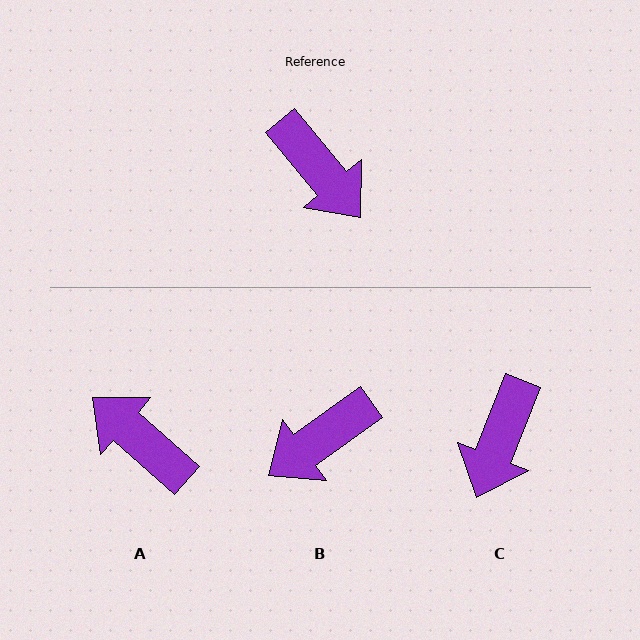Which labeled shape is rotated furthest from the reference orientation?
A, about 171 degrees away.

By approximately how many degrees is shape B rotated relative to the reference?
Approximately 94 degrees clockwise.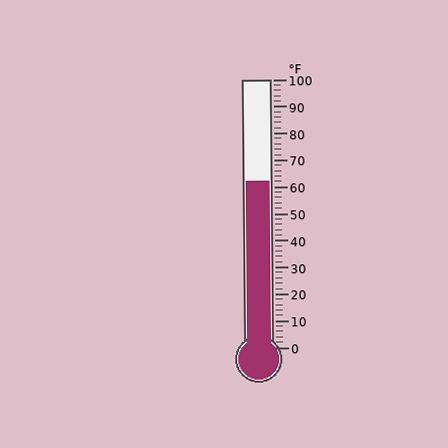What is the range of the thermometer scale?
The thermometer scale ranges from 0°F to 100°F.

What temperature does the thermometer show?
The thermometer shows approximately 62°F.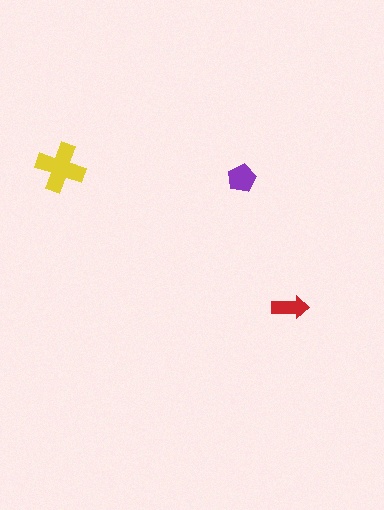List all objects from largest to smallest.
The yellow cross, the purple pentagon, the red arrow.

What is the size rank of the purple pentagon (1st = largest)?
2nd.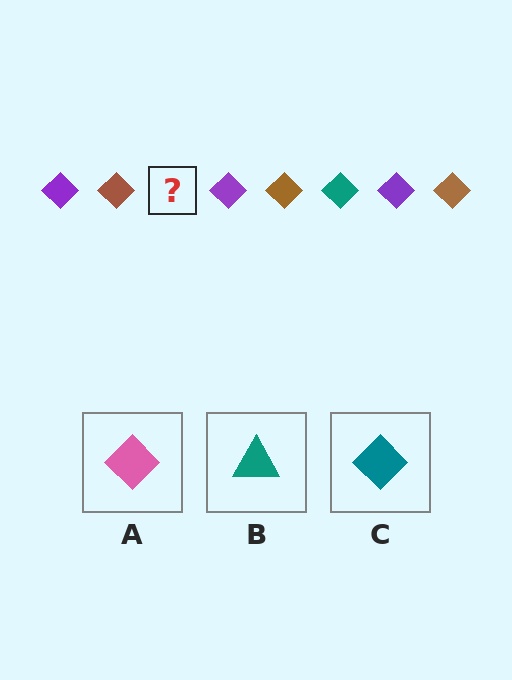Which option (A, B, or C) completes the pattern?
C.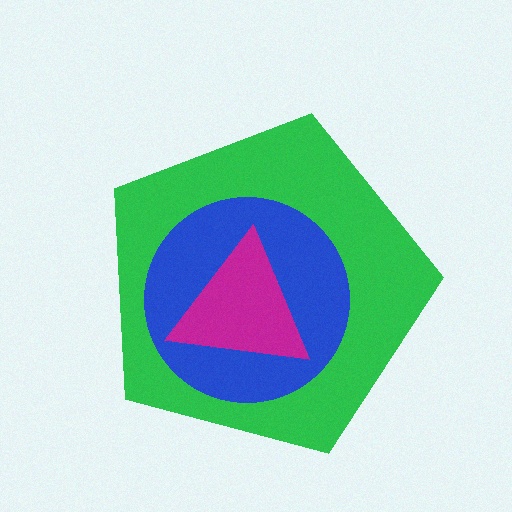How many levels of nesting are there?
3.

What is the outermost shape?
The green pentagon.